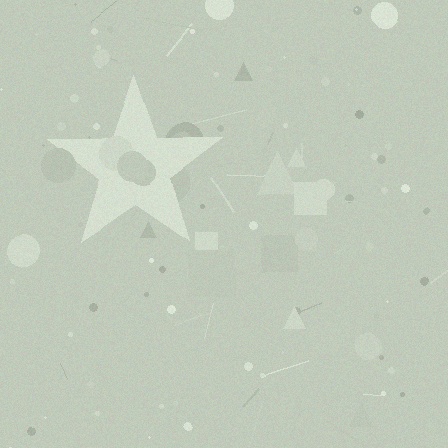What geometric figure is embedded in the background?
A star is embedded in the background.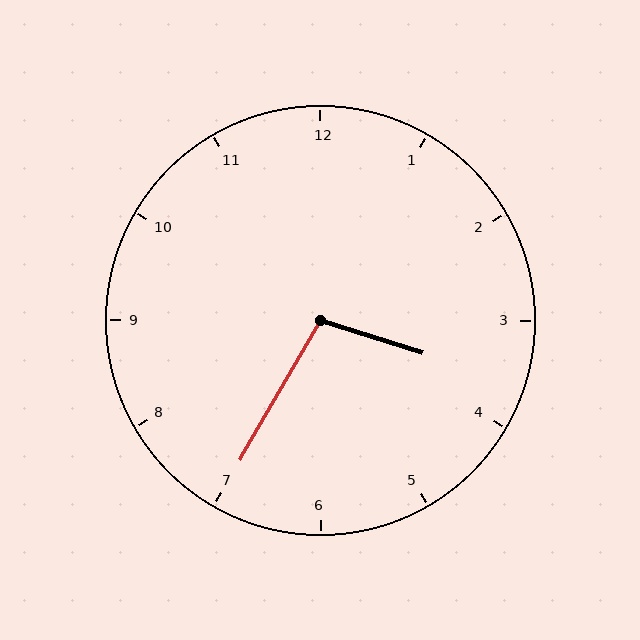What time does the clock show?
3:35.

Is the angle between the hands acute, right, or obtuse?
It is obtuse.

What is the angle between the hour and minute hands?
Approximately 102 degrees.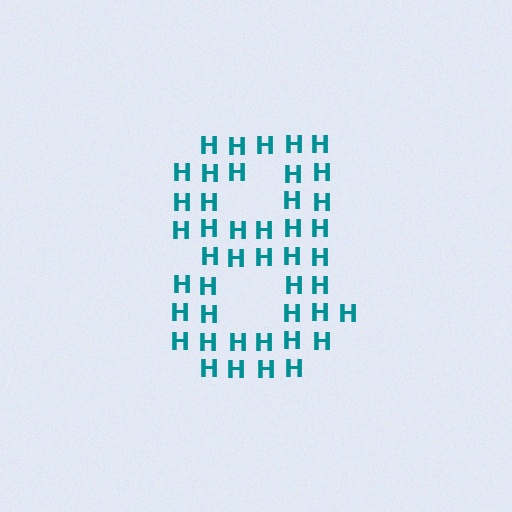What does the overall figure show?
The overall figure shows the digit 8.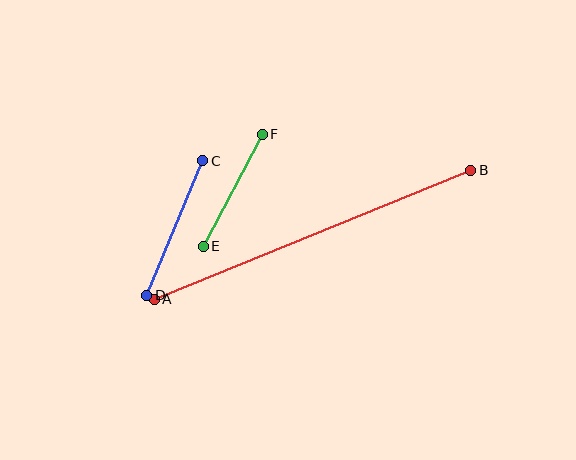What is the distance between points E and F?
The distance is approximately 127 pixels.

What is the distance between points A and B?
The distance is approximately 342 pixels.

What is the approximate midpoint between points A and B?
The midpoint is at approximately (312, 235) pixels.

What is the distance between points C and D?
The distance is approximately 145 pixels.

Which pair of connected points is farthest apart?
Points A and B are farthest apart.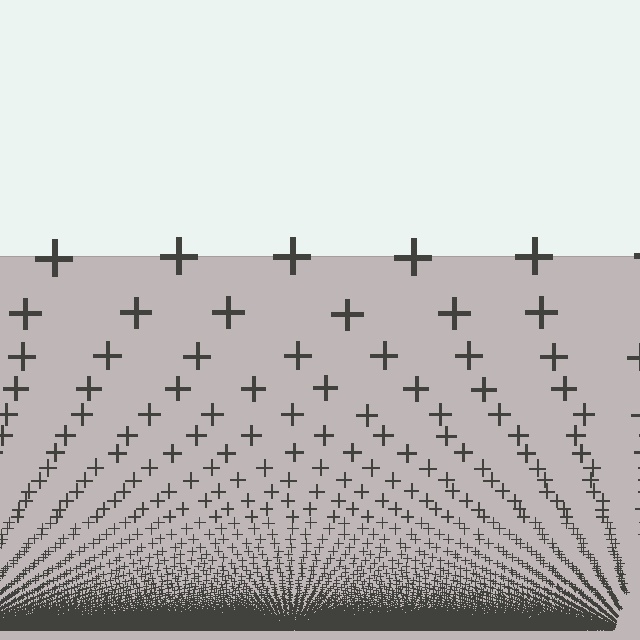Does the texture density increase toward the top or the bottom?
Density increases toward the bottom.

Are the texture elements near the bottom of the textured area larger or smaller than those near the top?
Smaller. The gradient is inverted — elements near the bottom are smaller and denser.